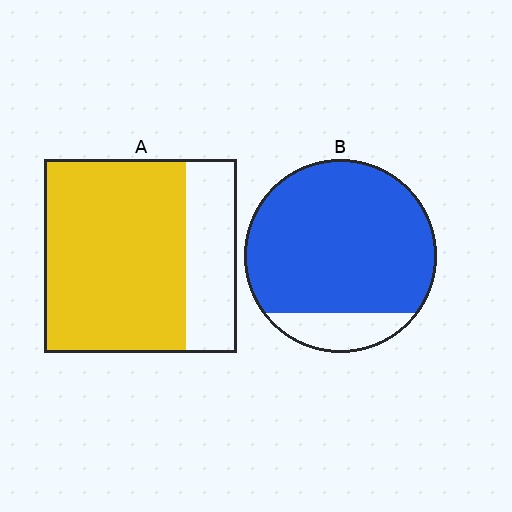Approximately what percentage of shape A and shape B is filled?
A is approximately 75% and B is approximately 85%.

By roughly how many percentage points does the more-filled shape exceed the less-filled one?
By roughly 10 percentage points (B over A).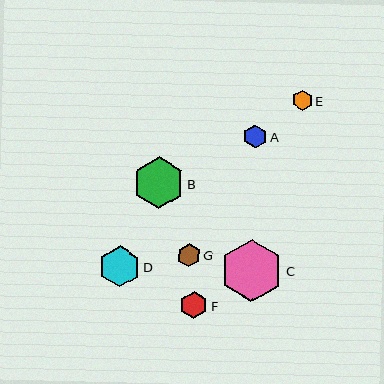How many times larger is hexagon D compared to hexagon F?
Hexagon D is approximately 1.5 times the size of hexagon F.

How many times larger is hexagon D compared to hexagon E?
Hexagon D is approximately 2.0 times the size of hexagon E.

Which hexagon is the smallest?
Hexagon E is the smallest with a size of approximately 20 pixels.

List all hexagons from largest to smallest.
From largest to smallest: C, B, D, F, A, G, E.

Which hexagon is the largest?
Hexagon C is the largest with a size of approximately 62 pixels.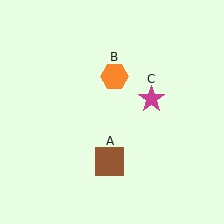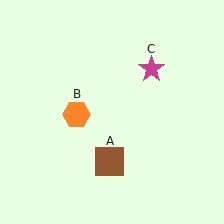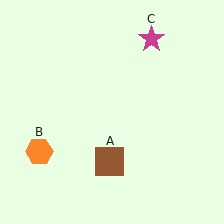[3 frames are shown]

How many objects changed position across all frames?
2 objects changed position: orange hexagon (object B), magenta star (object C).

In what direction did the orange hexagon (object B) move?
The orange hexagon (object B) moved down and to the left.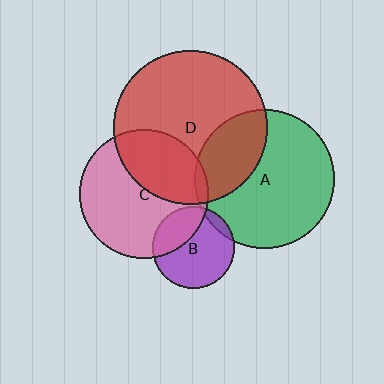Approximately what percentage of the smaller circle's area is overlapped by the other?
Approximately 30%.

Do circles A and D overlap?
Yes.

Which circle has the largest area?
Circle D (red).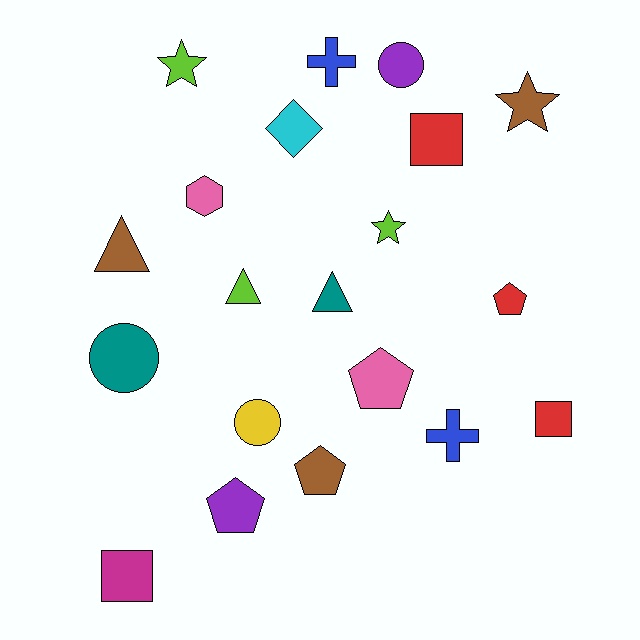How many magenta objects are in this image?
There is 1 magenta object.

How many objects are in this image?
There are 20 objects.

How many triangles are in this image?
There are 3 triangles.